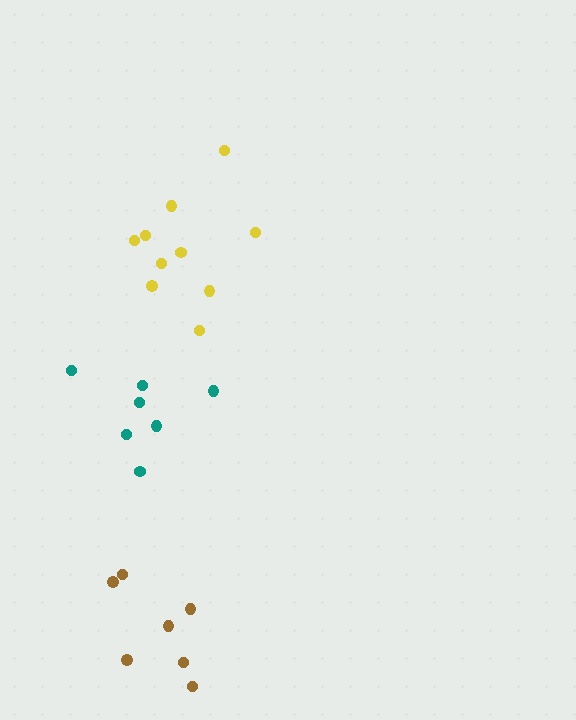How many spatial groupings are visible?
There are 3 spatial groupings.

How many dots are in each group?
Group 1: 7 dots, Group 2: 7 dots, Group 3: 10 dots (24 total).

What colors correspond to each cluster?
The clusters are colored: teal, brown, yellow.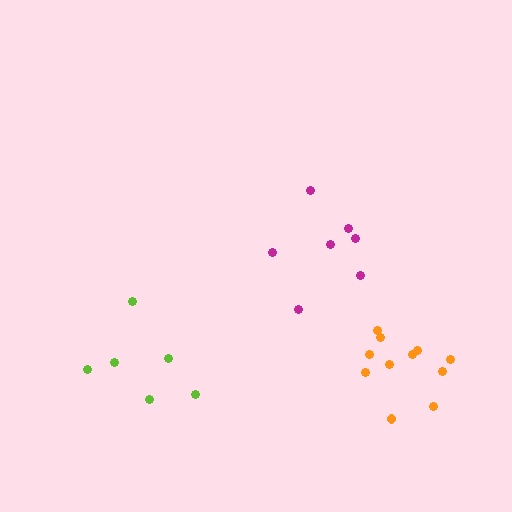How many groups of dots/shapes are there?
There are 3 groups.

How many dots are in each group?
Group 1: 7 dots, Group 2: 11 dots, Group 3: 6 dots (24 total).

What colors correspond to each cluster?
The clusters are colored: magenta, orange, lime.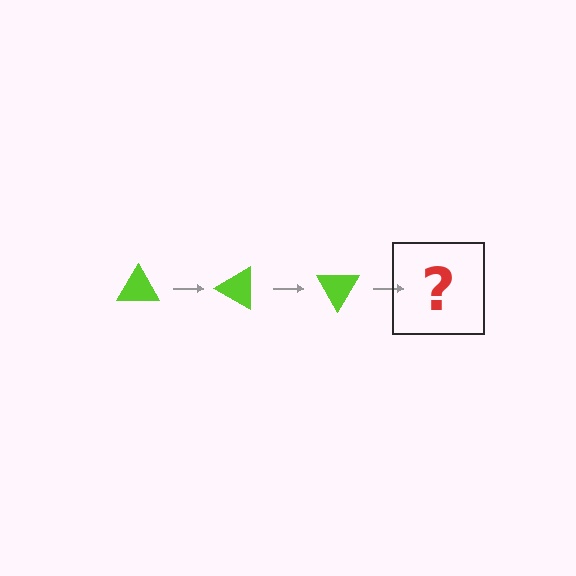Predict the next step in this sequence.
The next step is a lime triangle rotated 90 degrees.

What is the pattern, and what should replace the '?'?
The pattern is that the triangle rotates 30 degrees each step. The '?' should be a lime triangle rotated 90 degrees.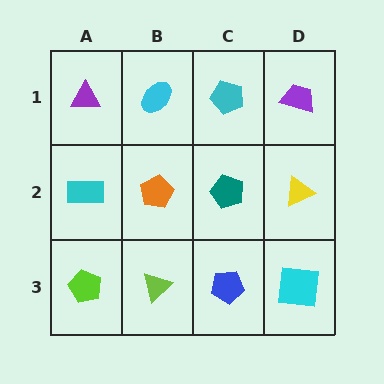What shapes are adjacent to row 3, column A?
A cyan rectangle (row 2, column A), a lime triangle (row 3, column B).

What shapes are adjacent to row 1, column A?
A cyan rectangle (row 2, column A), a cyan ellipse (row 1, column B).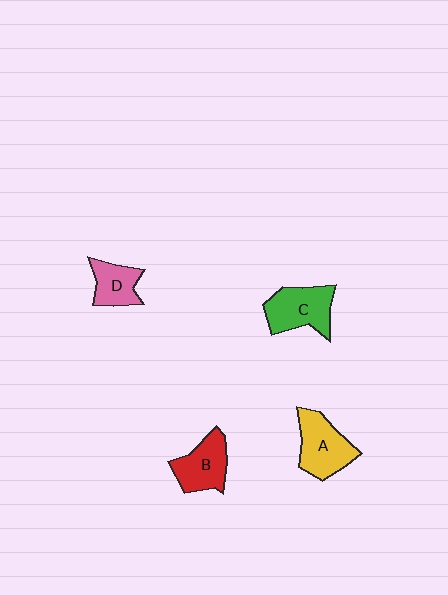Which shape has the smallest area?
Shape D (pink).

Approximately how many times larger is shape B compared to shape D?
Approximately 1.3 times.